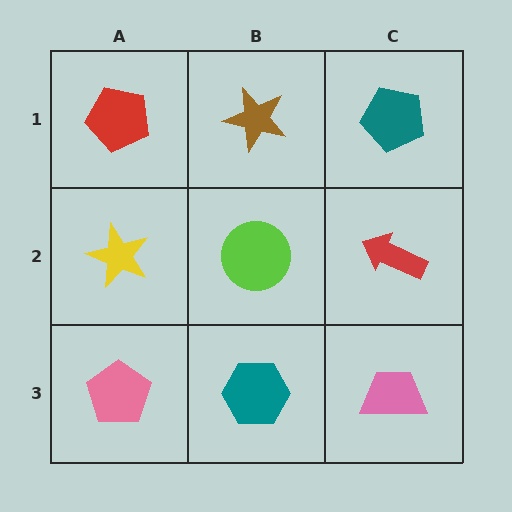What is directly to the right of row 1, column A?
A brown star.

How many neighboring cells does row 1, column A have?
2.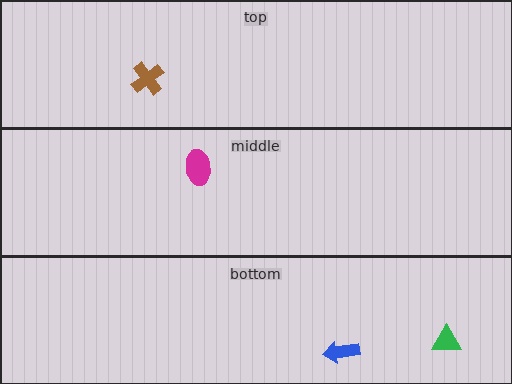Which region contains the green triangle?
The bottom region.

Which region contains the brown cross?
The top region.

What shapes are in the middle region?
The magenta ellipse.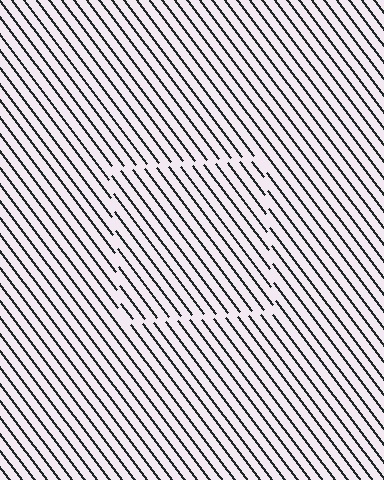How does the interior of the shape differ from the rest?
The interior of the shape contains the same grating, shifted by half a period — the contour is defined by the phase discontinuity where line-ends from the inner and outer gratings abut.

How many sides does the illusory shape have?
4 sides — the line-ends trace a square.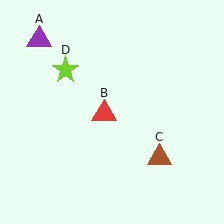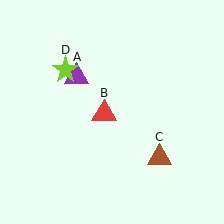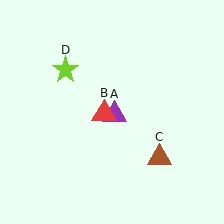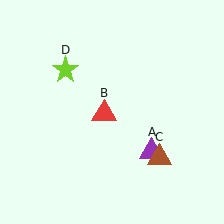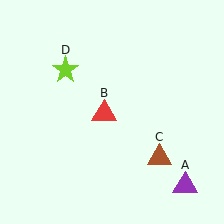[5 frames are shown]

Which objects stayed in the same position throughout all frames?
Red triangle (object B) and brown triangle (object C) and lime star (object D) remained stationary.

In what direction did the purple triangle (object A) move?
The purple triangle (object A) moved down and to the right.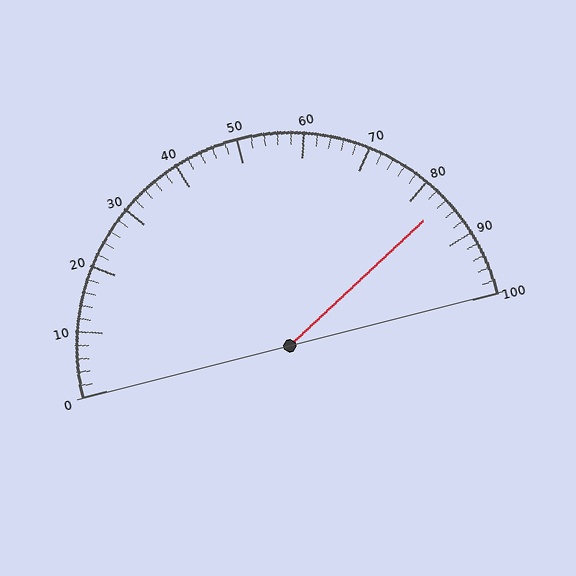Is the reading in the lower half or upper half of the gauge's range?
The reading is in the upper half of the range (0 to 100).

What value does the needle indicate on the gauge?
The needle indicates approximately 84.